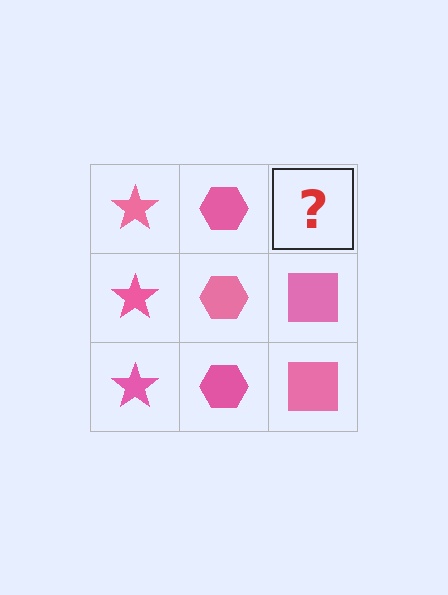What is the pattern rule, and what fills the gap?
The rule is that each column has a consistent shape. The gap should be filled with a pink square.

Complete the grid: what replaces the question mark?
The question mark should be replaced with a pink square.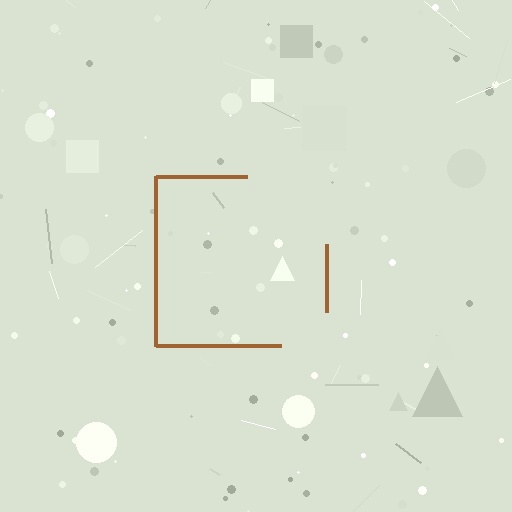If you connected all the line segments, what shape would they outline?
They would outline a square.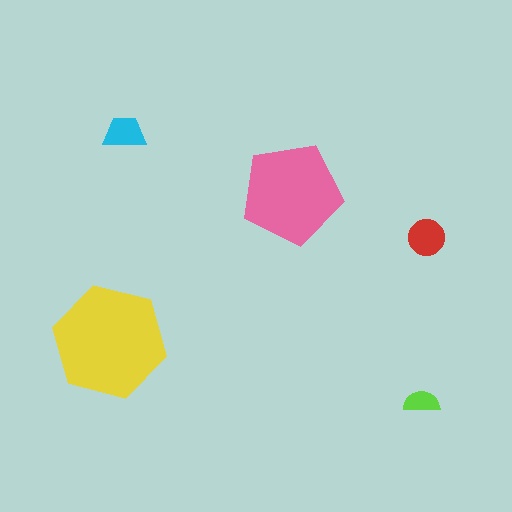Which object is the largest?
The yellow hexagon.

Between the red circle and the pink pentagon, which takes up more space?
The pink pentagon.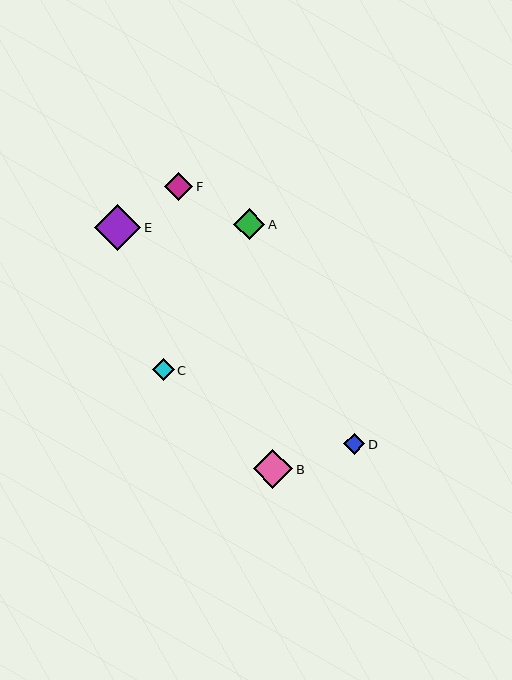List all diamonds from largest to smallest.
From largest to smallest: E, B, A, F, C, D.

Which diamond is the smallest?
Diamond D is the smallest with a size of approximately 22 pixels.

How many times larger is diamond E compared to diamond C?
Diamond E is approximately 2.1 times the size of diamond C.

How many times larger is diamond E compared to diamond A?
Diamond E is approximately 1.5 times the size of diamond A.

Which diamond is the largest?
Diamond E is the largest with a size of approximately 46 pixels.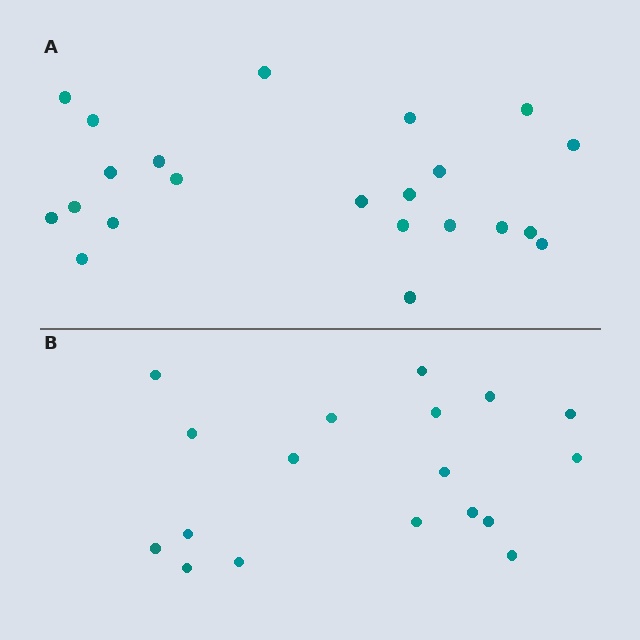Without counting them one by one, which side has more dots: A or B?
Region A (the top region) has more dots.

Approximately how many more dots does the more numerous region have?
Region A has about 4 more dots than region B.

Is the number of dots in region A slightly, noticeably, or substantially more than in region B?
Region A has only slightly more — the two regions are fairly close. The ratio is roughly 1.2 to 1.